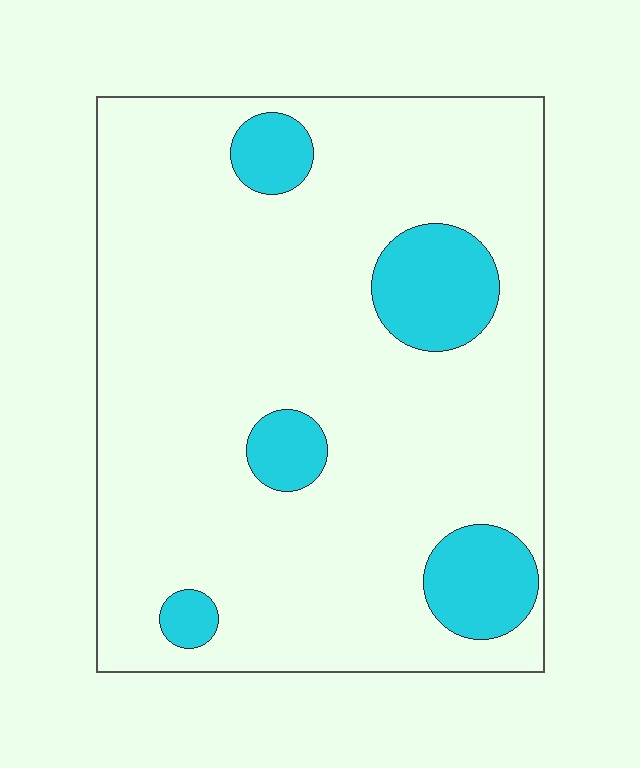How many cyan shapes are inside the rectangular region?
5.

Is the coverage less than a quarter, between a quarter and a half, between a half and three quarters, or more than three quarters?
Less than a quarter.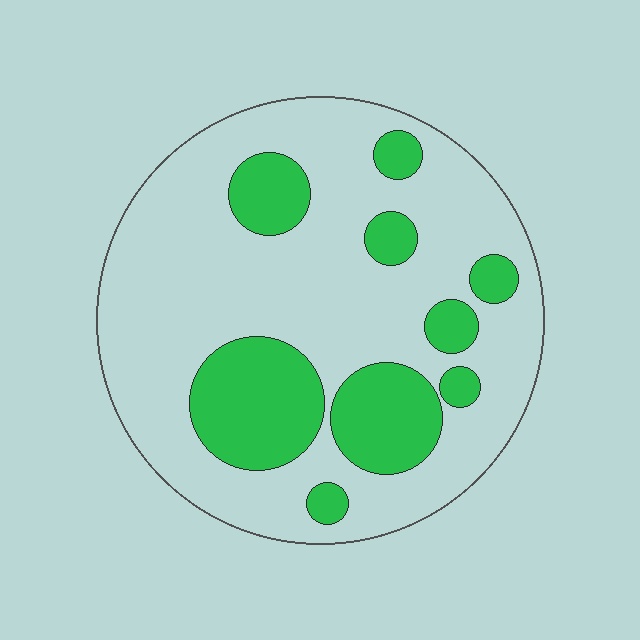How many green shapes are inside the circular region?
9.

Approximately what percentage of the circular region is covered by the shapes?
Approximately 25%.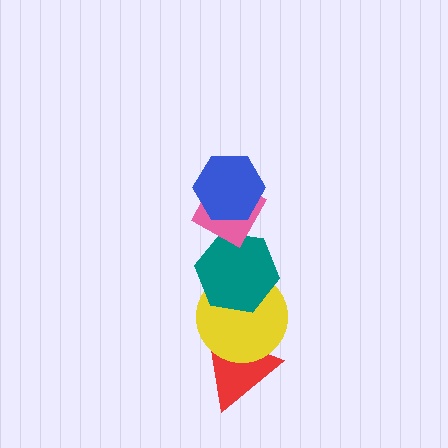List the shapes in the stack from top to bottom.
From top to bottom: the blue hexagon, the pink diamond, the teal hexagon, the yellow circle, the red triangle.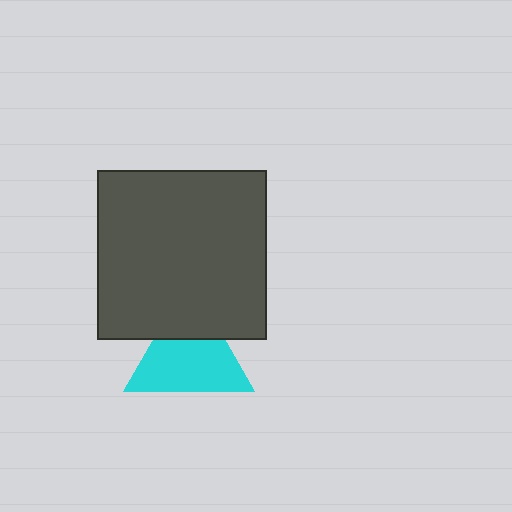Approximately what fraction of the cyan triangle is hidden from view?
Roughly 30% of the cyan triangle is hidden behind the dark gray square.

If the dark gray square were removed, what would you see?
You would see the complete cyan triangle.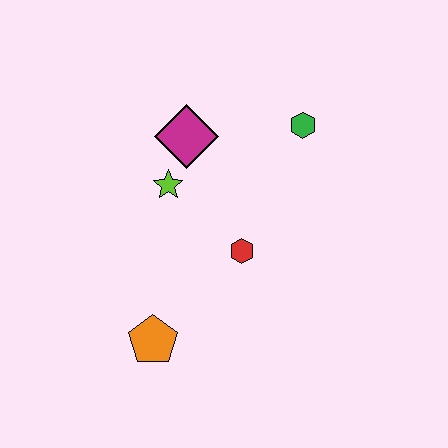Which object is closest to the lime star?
The magenta diamond is closest to the lime star.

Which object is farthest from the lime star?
The orange pentagon is farthest from the lime star.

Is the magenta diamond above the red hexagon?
Yes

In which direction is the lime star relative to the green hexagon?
The lime star is to the left of the green hexagon.